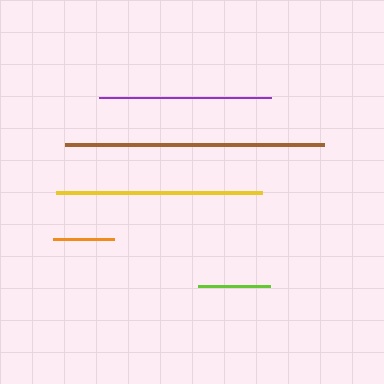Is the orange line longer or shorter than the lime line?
The lime line is longer than the orange line.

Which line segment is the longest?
The brown line is the longest at approximately 259 pixels.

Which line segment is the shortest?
The orange line is the shortest at approximately 61 pixels.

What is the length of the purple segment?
The purple segment is approximately 172 pixels long.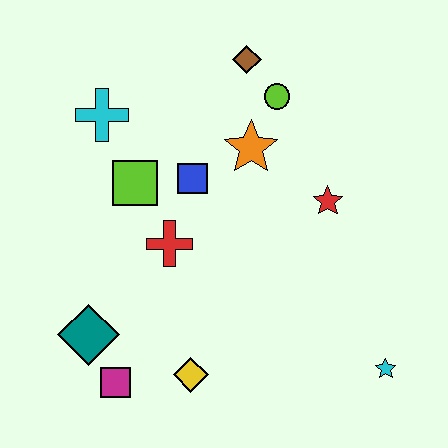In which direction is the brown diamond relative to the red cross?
The brown diamond is above the red cross.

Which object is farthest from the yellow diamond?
The brown diamond is farthest from the yellow diamond.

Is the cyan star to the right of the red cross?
Yes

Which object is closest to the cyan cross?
The lime square is closest to the cyan cross.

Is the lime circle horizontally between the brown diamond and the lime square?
No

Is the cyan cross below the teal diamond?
No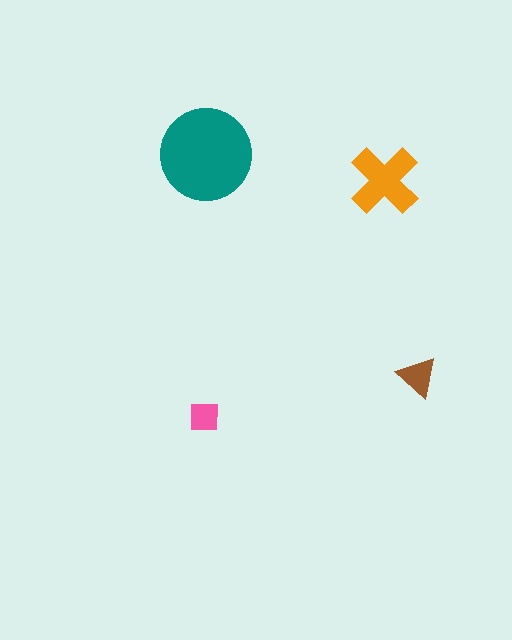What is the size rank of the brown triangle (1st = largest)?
3rd.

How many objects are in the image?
There are 4 objects in the image.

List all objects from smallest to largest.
The pink square, the brown triangle, the orange cross, the teal circle.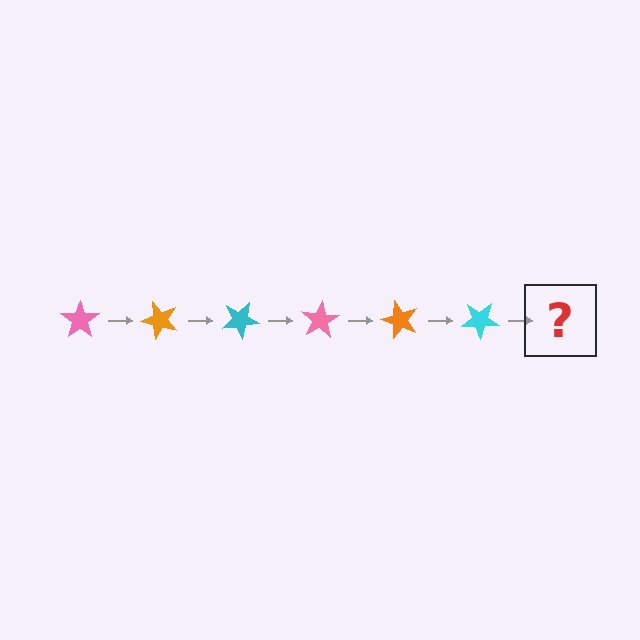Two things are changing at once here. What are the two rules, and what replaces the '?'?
The two rules are that it rotates 50 degrees each step and the color cycles through pink, orange, and cyan. The '?' should be a pink star, rotated 300 degrees from the start.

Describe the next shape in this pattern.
It should be a pink star, rotated 300 degrees from the start.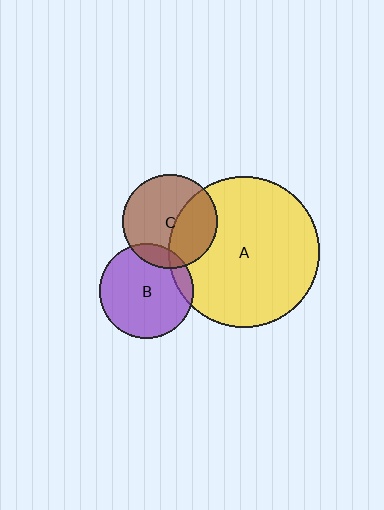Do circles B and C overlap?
Yes.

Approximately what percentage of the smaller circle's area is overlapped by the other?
Approximately 15%.